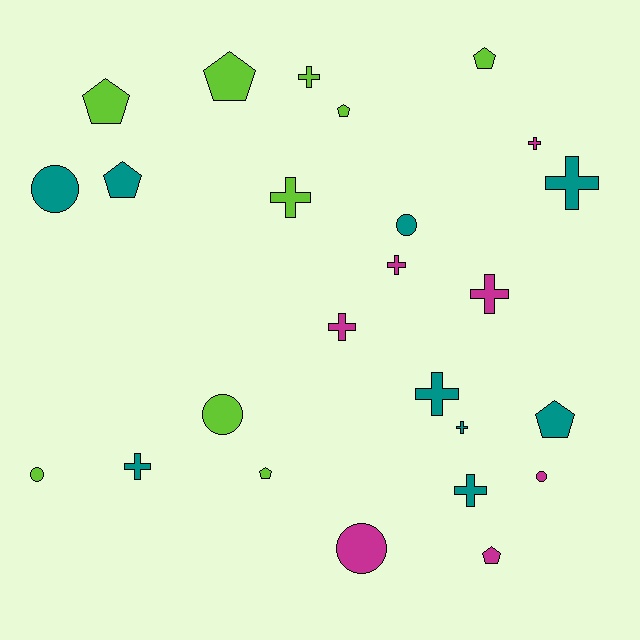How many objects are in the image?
There are 25 objects.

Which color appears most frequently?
Teal, with 9 objects.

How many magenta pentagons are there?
There is 1 magenta pentagon.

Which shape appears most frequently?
Cross, with 11 objects.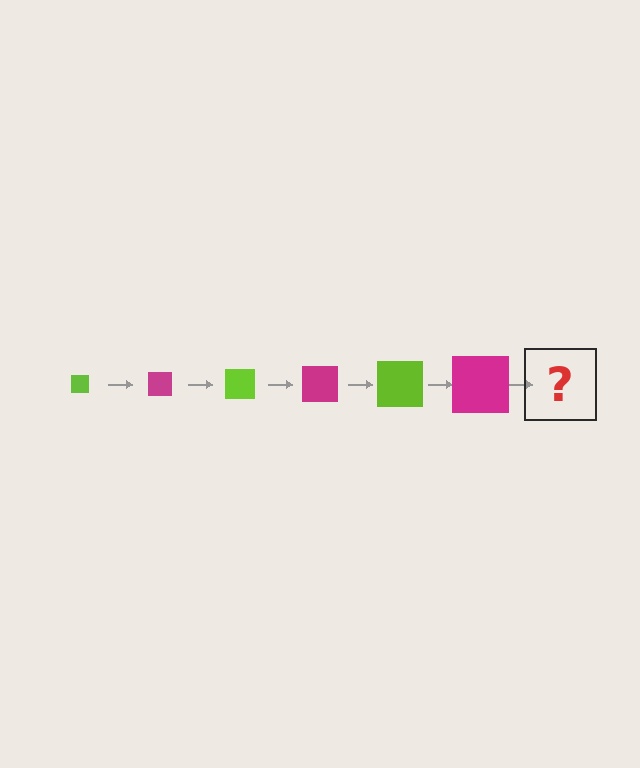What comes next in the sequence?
The next element should be a lime square, larger than the previous one.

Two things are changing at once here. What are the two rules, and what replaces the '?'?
The two rules are that the square grows larger each step and the color cycles through lime and magenta. The '?' should be a lime square, larger than the previous one.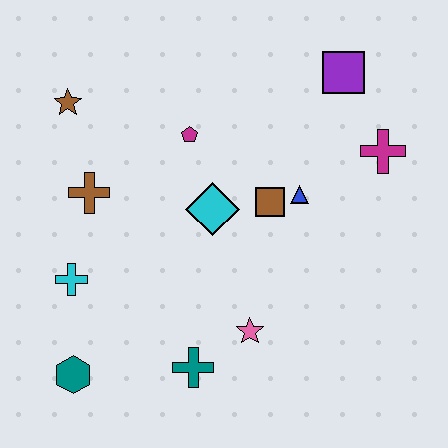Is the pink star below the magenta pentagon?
Yes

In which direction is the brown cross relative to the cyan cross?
The brown cross is above the cyan cross.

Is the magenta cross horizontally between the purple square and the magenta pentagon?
No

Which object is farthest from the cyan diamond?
The teal hexagon is farthest from the cyan diamond.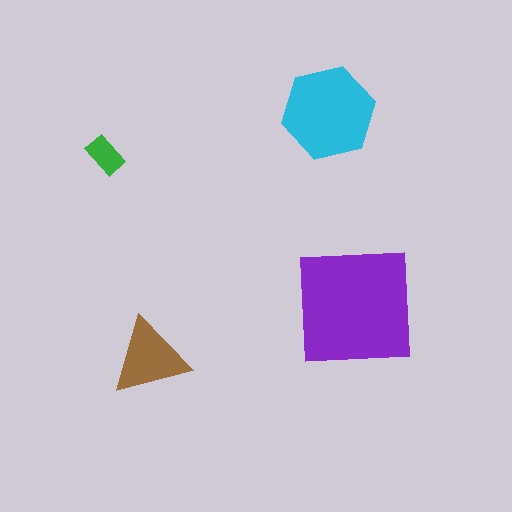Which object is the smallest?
The green rectangle.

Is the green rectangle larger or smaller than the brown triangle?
Smaller.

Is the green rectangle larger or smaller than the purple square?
Smaller.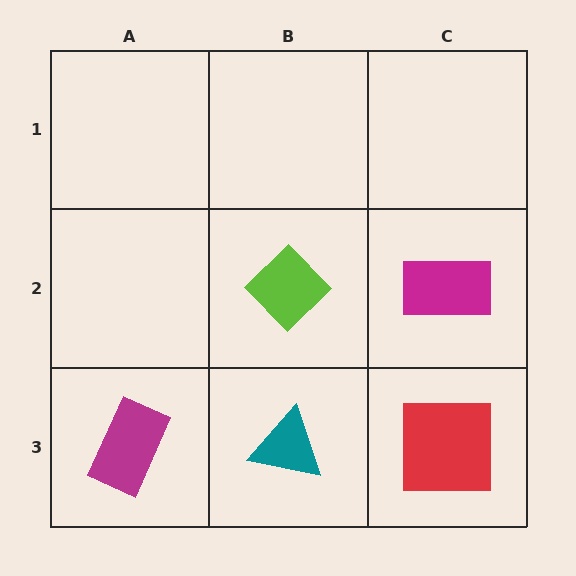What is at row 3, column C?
A red square.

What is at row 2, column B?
A lime diamond.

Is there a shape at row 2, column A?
No, that cell is empty.